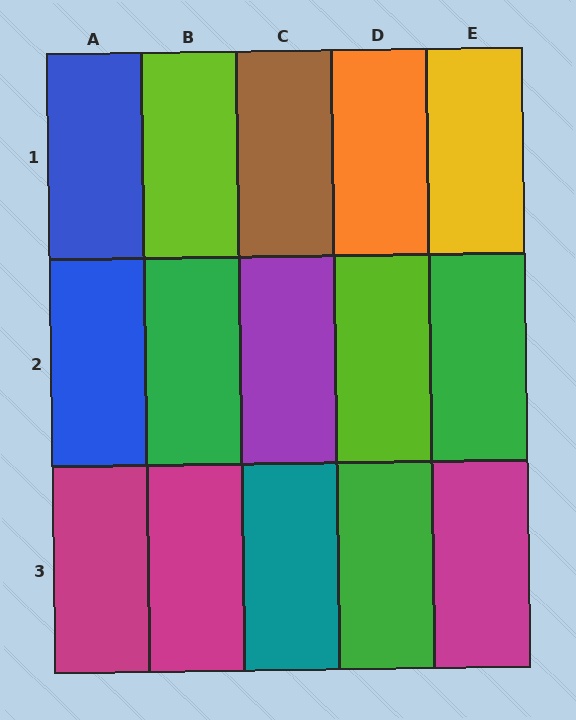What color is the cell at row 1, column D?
Orange.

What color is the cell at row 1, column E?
Yellow.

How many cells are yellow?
1 cell is yellow.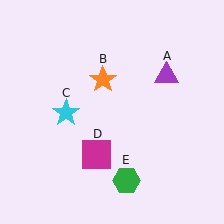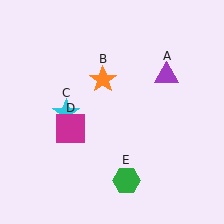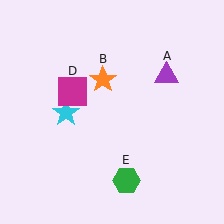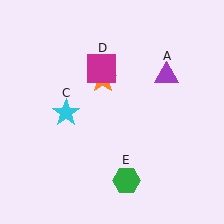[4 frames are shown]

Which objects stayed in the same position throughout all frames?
Purple triangle (object A) and orange star (object B) and cyan star (object C) and green hexagon (object E) remained stationary.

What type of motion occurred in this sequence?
The magenta square (object D) rotated clockwise around the center of the scene.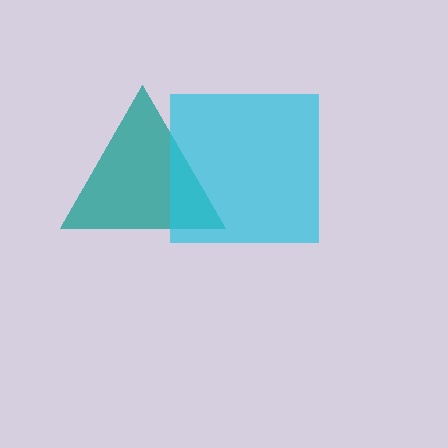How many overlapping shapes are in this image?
There are 2 overlapping shapes in the image.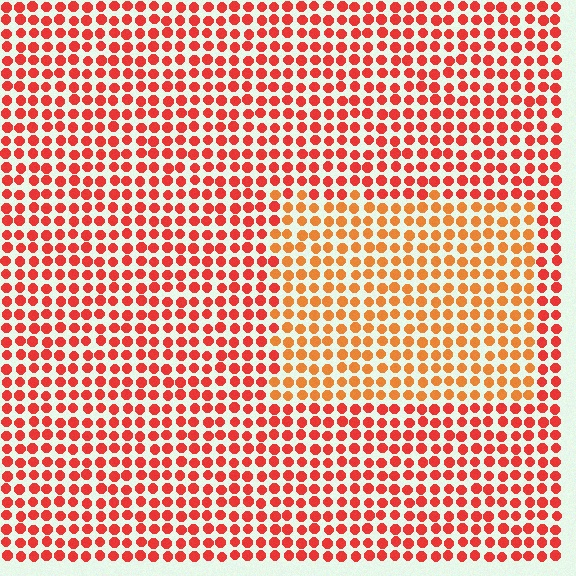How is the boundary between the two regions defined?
The boundary is defined purely by a slight shift in hue (about 26 degrees). Spacing, size, and orientation are identical on both sides.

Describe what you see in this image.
The image is filled with small red elements in a uniform arrangement. A rectangle-shaped region is visible where the elements are tinted to a slightly different hue, forming a subtle color boundary.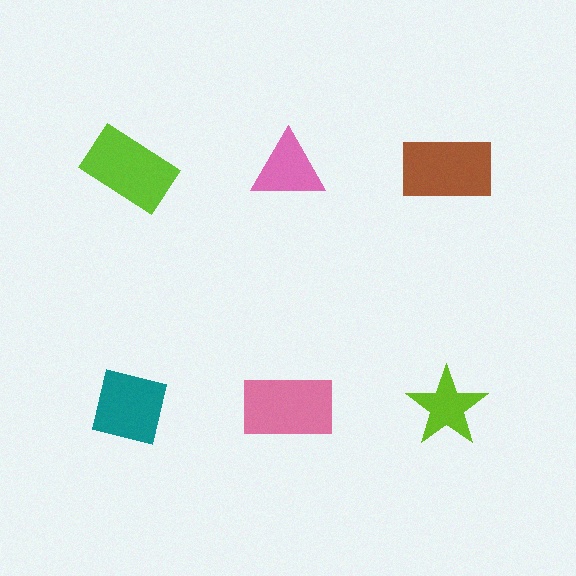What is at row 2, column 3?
A lime star.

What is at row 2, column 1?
A teal square.